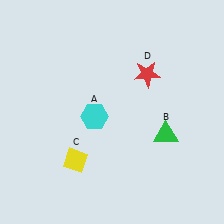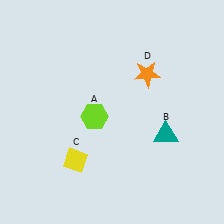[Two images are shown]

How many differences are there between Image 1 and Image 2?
There are 3 differences between the two images.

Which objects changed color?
A changed from cyan to lime. B changed from green to teal. D changed from red to orange.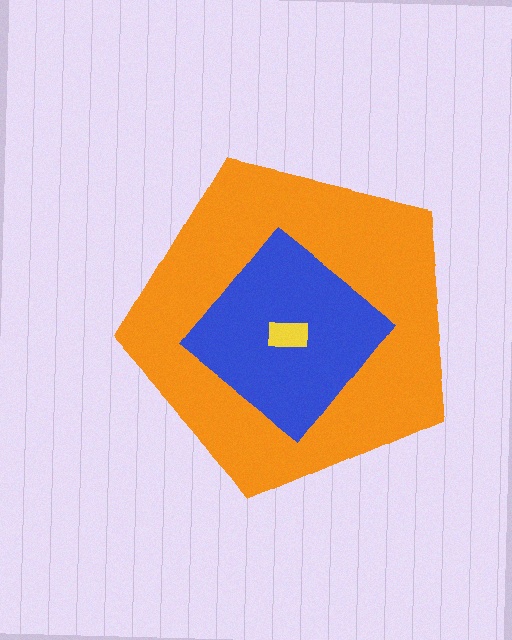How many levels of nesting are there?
3.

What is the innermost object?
The yellow rectangle.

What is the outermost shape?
The orange pentagon.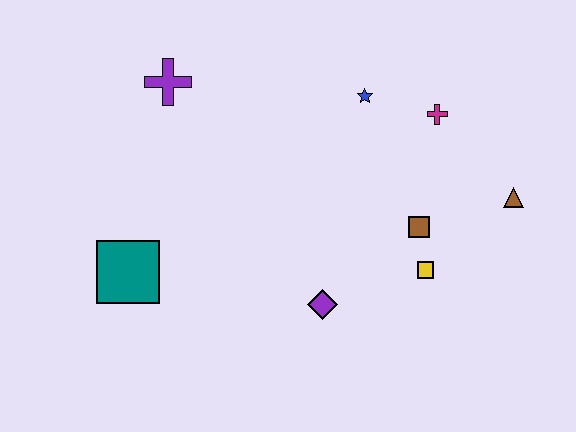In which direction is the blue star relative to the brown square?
The blue star is above the brown square.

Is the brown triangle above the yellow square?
Yes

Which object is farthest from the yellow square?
The purple cross is farthest from the yellow square.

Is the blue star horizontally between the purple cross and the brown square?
Yes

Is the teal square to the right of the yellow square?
No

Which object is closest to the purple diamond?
The yellow square is closest to the purple diamond.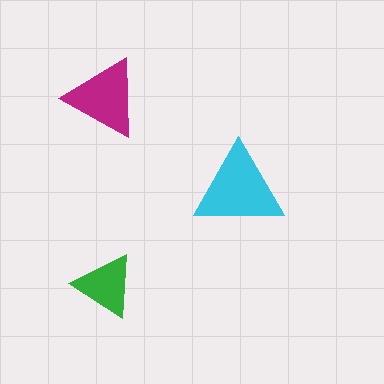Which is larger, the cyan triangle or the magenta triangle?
The cyan one.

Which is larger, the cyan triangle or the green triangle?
The cyan one.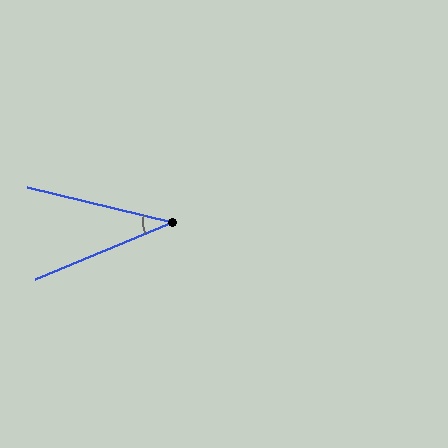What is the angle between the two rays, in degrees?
Approximately 36 degrees.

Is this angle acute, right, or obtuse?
It is acute.